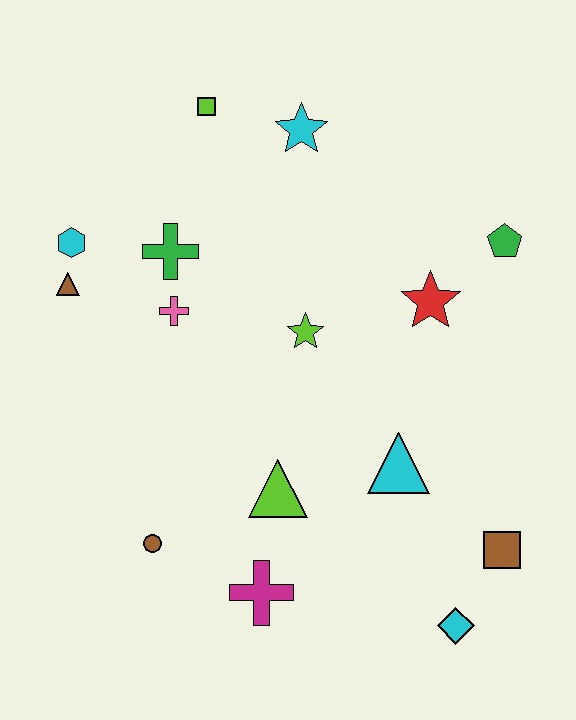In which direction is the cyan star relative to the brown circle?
The cyan star is above the brown circle.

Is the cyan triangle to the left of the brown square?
Yes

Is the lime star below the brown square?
No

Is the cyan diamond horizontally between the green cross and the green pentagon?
Yes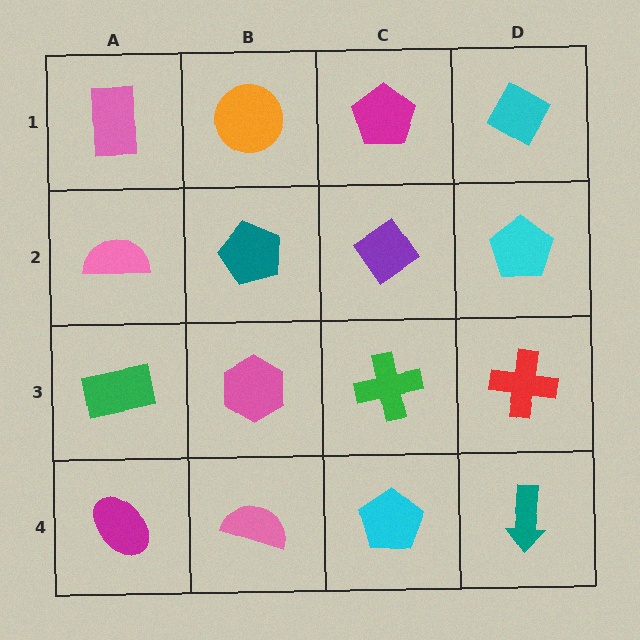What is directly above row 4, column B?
A pink hexagon.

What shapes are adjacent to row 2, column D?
A cyan diamond (row 1, column D), a red cross (row 3, column D), a purple diamond (row 2, column C).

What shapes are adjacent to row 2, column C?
A magenta pentagon (row 1, column C), a green cross (row 3, column C), a teal pentagon (row 2, column B), a cyan pentagon (row 2, column D).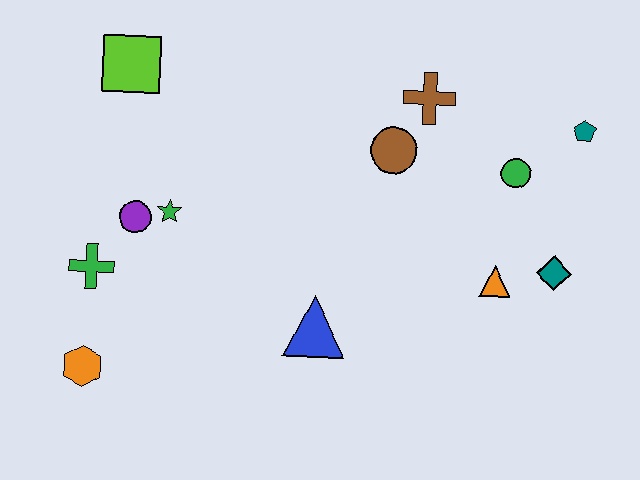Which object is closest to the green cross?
The purple circle is closest to the green cross.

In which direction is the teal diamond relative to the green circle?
The teal diamond is below the green circle.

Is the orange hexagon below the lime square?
Yes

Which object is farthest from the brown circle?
The orange hexagon is farthest from the brown circle.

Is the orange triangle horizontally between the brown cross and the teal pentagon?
Yes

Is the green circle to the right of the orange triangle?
Yes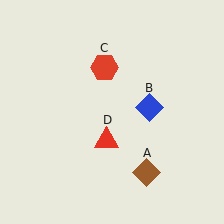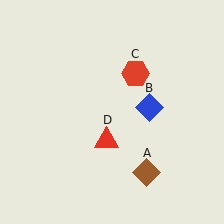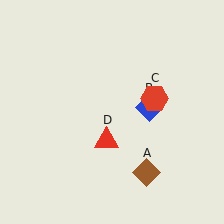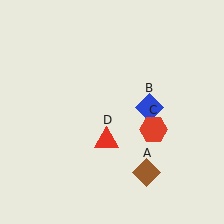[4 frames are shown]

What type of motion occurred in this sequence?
The red hexagon (object C) rotated clockwise around the center of the scene.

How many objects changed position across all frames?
1 object changed position: red hexagon (object C).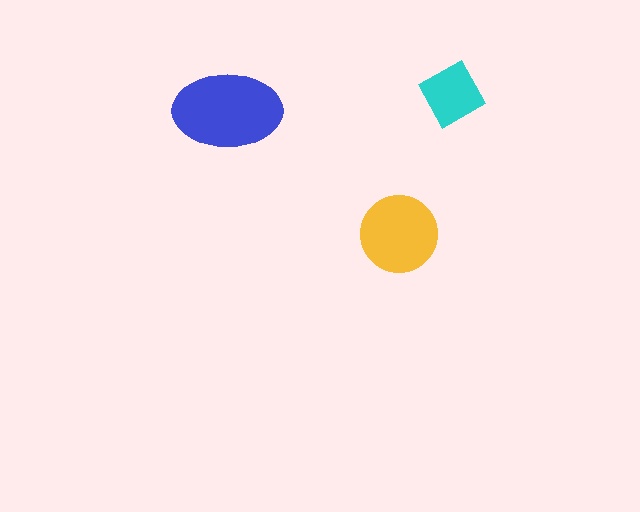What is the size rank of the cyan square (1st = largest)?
3rd.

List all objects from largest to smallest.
The blue ellipse, the yellow circle, the cyan square.